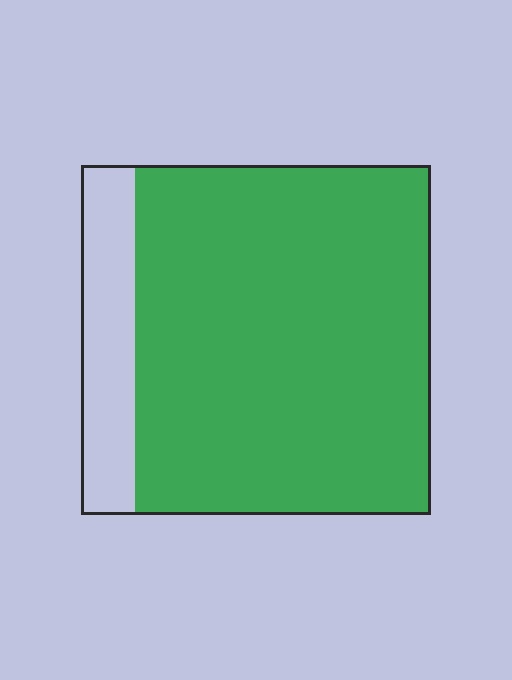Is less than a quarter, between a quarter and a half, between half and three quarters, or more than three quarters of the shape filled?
More than three quarters.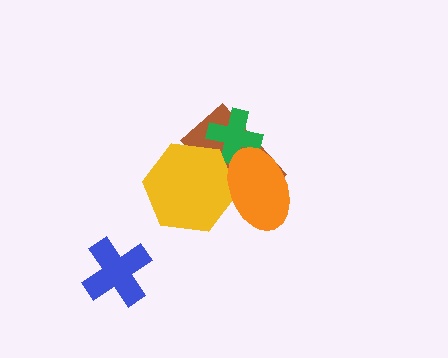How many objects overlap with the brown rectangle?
3 objects overlap with the brown rectangle.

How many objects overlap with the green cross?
3 objects overlap with the green cross.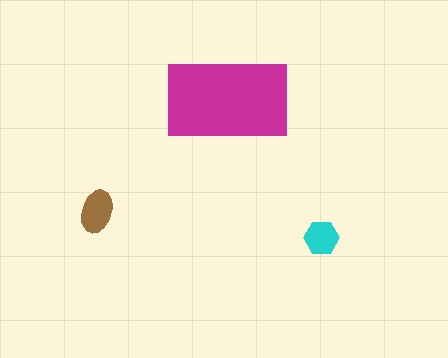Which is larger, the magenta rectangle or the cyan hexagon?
The magenta rectangle.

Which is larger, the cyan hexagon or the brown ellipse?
The brown ellipse.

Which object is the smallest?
The cyan hexagon.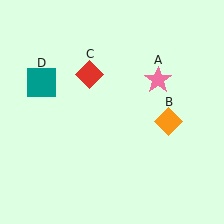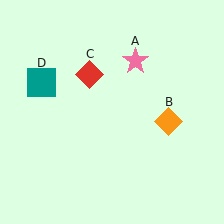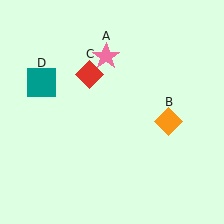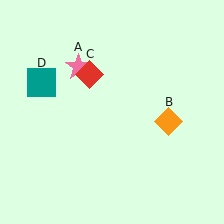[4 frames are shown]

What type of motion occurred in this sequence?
The pink star (object A) rotated counterclockwise around the center of the scene.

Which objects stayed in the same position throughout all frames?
Orange diamond (object B) and red diamond (object C) and teal square (object D) remained stationary.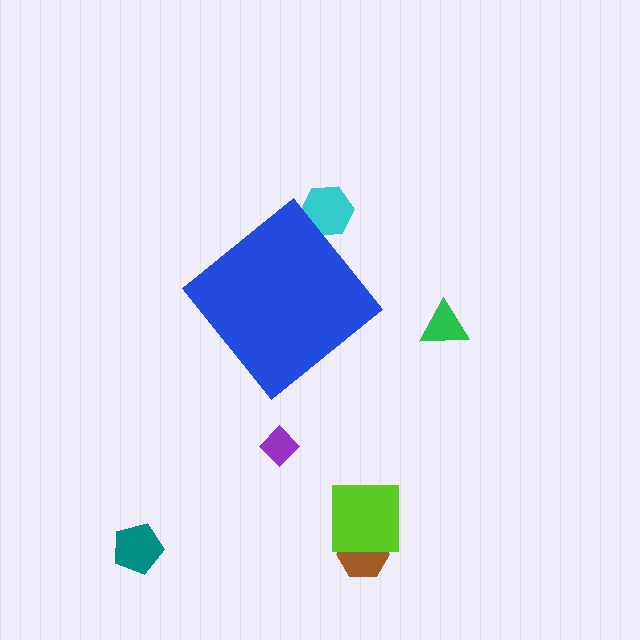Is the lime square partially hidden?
No, the lime square is fully visible.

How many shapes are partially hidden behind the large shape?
1 shape is partially hidden.